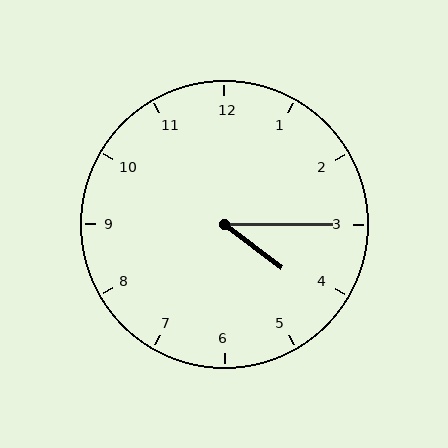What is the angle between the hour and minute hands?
Approximately 38 degrees.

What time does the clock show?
4:15.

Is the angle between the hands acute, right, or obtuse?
It is acute.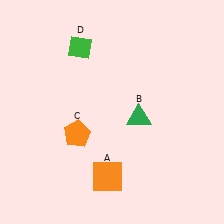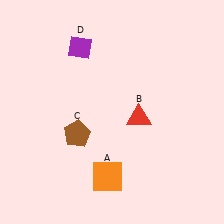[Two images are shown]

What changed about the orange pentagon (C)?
In Image 1, C is orange. In Image 2, it changed to brown.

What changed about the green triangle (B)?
In Image 1, B is green. In Image 2, it changed to red.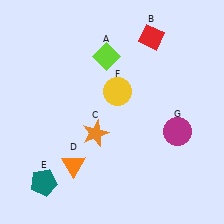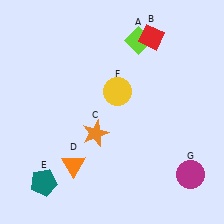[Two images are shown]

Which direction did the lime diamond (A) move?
The lime diamond (A) moved right.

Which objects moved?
The objects that moved are: the lime diamond (A), the magenta circle (G).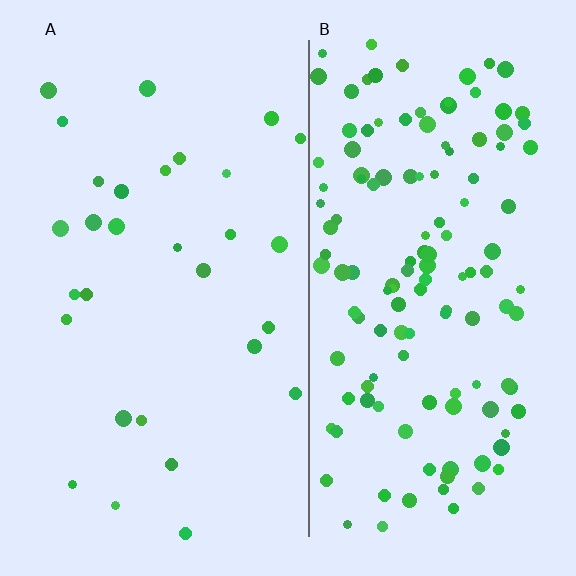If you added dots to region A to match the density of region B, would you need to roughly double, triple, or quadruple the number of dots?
Approximately quadruple.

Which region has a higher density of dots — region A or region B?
B (the right).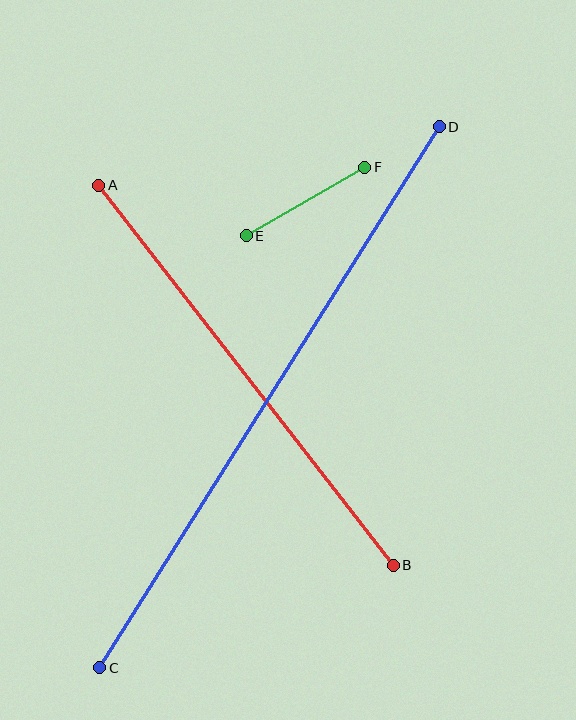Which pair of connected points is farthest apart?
Points C and D are farthest apart.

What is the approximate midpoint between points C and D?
The midpoint is at approximately (269, 397) pixels.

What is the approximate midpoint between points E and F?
The midpoint is at approximately (306, 201) pixels.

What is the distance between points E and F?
The distance is approximately 137 pixels.